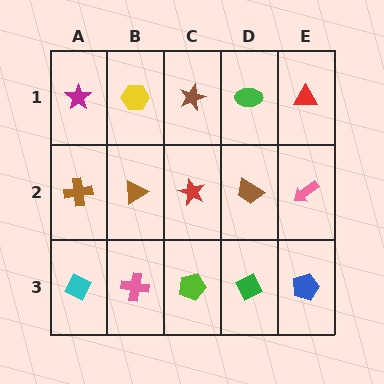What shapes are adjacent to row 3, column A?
A brown cross (row 2, column A), a pink cross (row 3, column B).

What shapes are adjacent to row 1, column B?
A brown triangle (row 2, column B), a magenta star (row 1, column A), a brown star (row 1, column C).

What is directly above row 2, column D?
A green ellipse.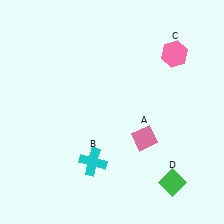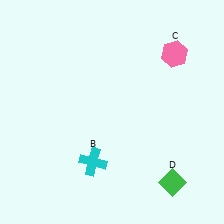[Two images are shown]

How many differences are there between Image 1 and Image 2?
There is 1 difference between the two images.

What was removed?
The pink diamond (A) was removed in Image 2.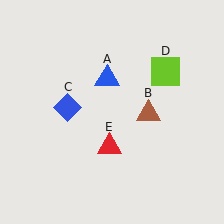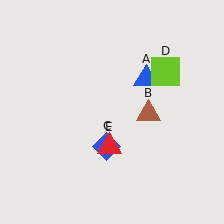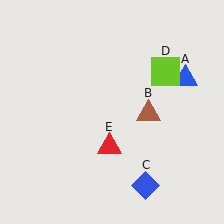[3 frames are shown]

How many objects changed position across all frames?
2 objects changed position: blue triangle (object A), blue diamond (object C).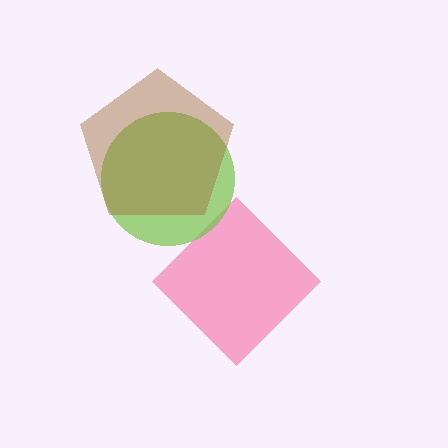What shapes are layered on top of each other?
The layered shapes are: a pink diamond, a lime circle, a brown pentagon.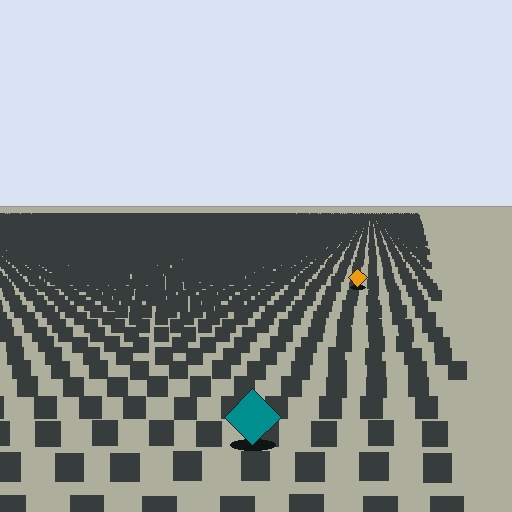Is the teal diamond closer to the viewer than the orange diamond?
Yes. The teal diamond is closer — you can tell from the texture gradient: the ground texture is coarser near it.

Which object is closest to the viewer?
The teal diamond is closest. The texture marks near it are larger and more spread out.